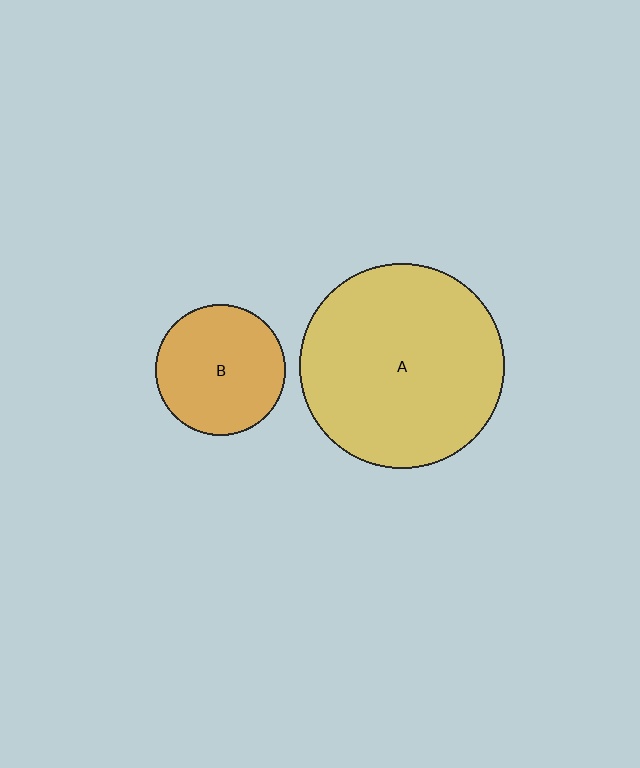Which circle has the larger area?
Circle A (yellow).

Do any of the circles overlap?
No, none of the circles overlap.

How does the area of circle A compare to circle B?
Approximately 2.5 times.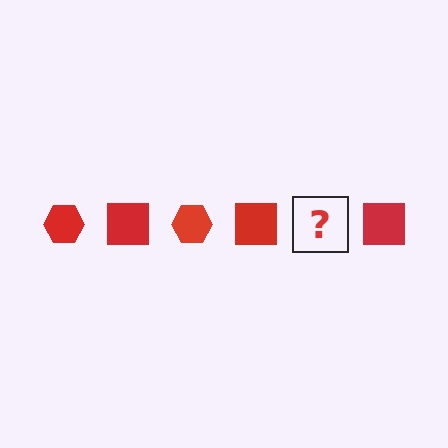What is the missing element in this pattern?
The missing element is a red hexagon.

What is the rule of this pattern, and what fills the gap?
The rule is that the pattern cycles through hexagon, square shapes in red. The gap should be filled with a red hexagon.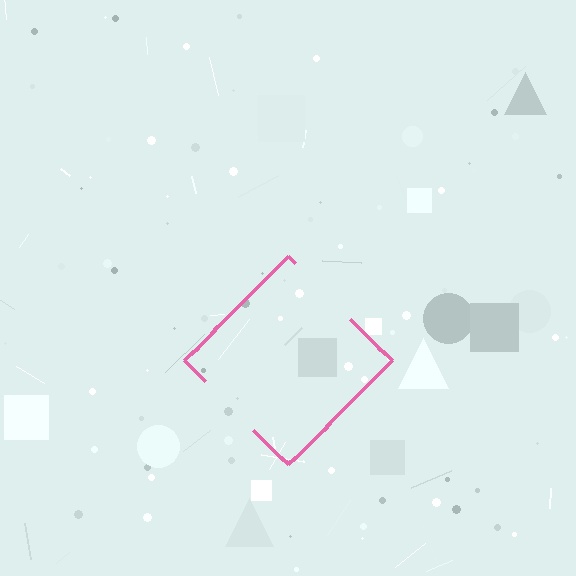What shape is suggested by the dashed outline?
The dashed outline suggests a diamond.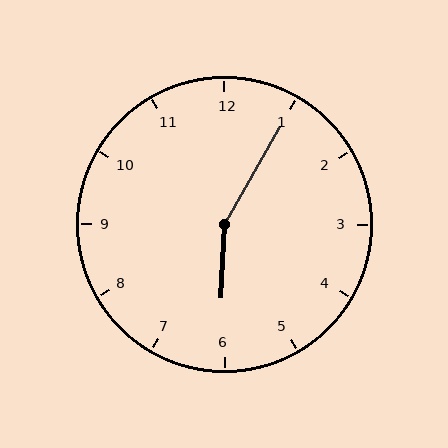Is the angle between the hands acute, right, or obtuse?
It is obtuse.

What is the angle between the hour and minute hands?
Approximately 152 degrees.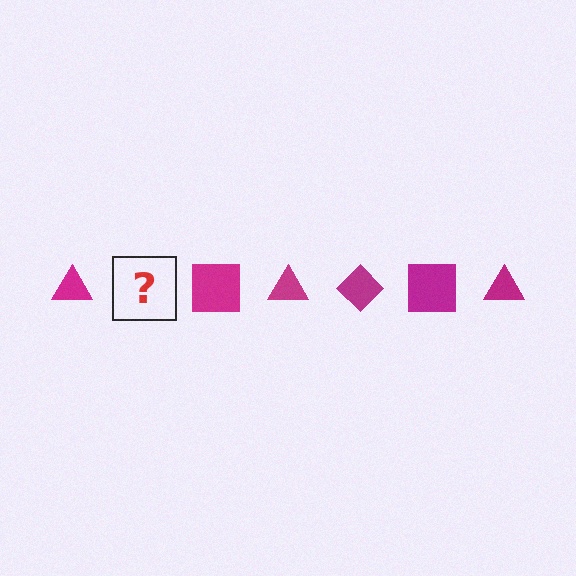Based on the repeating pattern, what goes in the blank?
The blank should be a magenta diamond.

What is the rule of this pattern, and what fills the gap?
The rule is that the pattern cycles through triangle, diamond, square shapes in magenta. The gap should be filled with a magenta diamond.